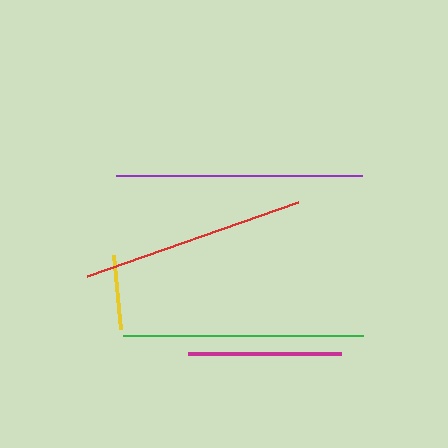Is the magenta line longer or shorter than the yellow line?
The magenta line is longer than the yellow line.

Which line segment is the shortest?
The yellow line is the shortest at approximately 74 pixels.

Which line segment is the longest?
The purple line is the longest at approximately 247 pixels.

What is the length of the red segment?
The red segment is approximately 224 pixels long.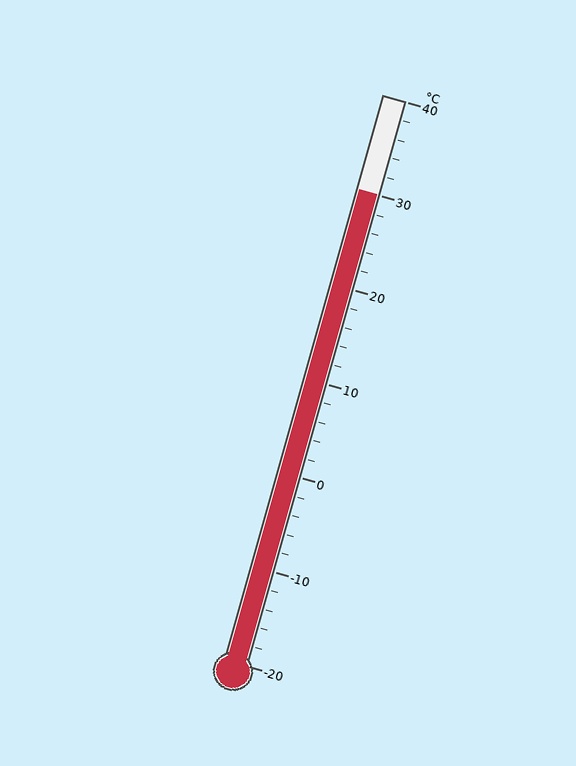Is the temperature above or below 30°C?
The temperature is at 30°C.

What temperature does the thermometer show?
The thermometer shows approximately 30°C.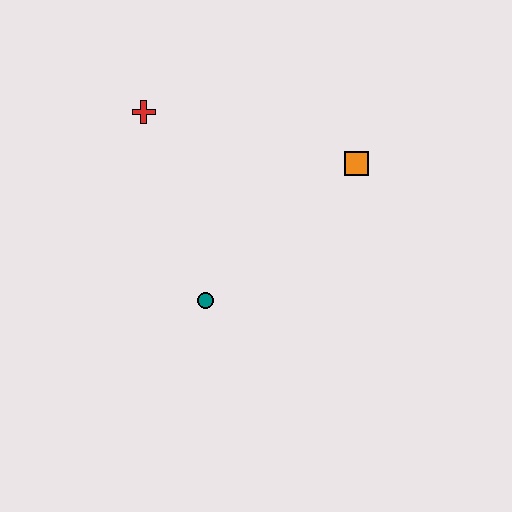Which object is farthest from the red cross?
The orange square is farthest from the red cross.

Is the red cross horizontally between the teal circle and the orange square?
No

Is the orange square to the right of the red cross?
Yes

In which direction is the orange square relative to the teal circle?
The orange square is to the right of the teal circle.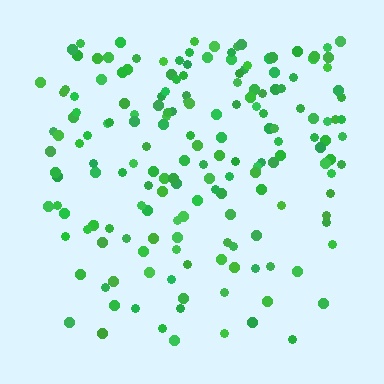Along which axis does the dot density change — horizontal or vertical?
Vertical.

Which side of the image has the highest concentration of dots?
The top.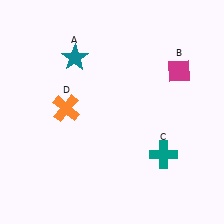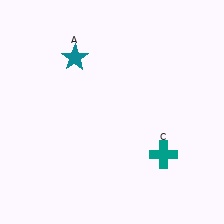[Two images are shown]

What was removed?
The magenta diamond (B), the orange cross (D) were removed in Image 2.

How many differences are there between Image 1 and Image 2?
There are 2 differences between the two images.